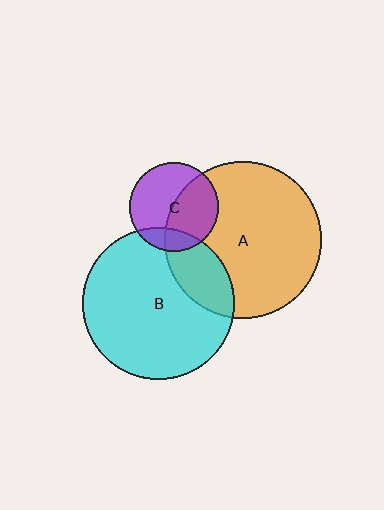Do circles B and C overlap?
Yes.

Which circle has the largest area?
Circle A (orange).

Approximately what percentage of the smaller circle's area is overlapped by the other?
Approximately 15%.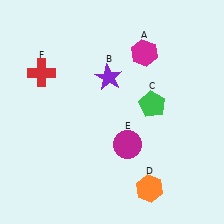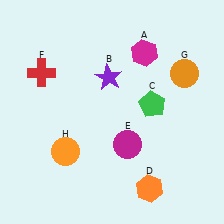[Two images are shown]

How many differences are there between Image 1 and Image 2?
There are 2 differences between the two images.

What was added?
An orange circle (G), an orange circle (H) were added in Image 2.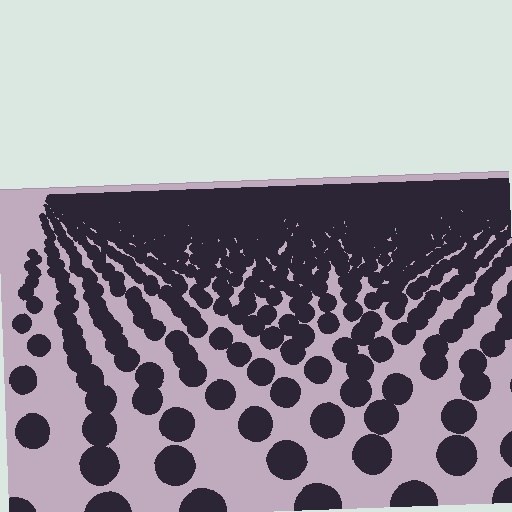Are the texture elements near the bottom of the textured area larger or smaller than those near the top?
Larger. Near the bottom, elements are closer to the viewer and appear at a bigger on-screen size.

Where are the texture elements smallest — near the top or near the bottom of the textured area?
Near the top.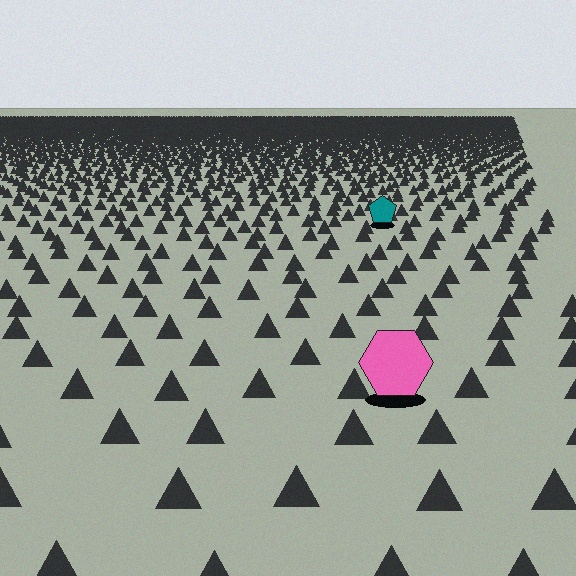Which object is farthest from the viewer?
The teal pentagon is farthest from the viewer. It appears smaller and the ground texture around it is denser.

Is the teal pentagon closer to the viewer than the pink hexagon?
No. The pink hexagon is closer — you can tell from the texture gradient: the ground texture is coarser near it.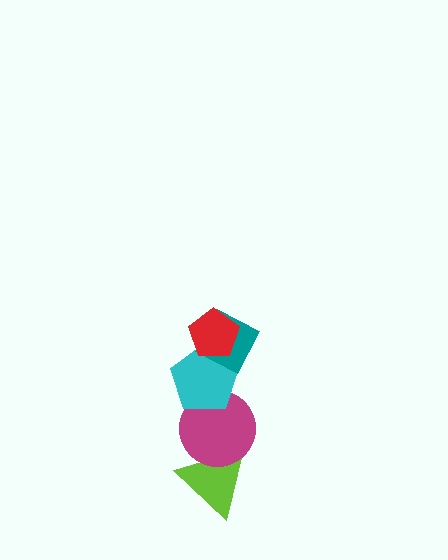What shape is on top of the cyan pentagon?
The teal diamond is on top of the cyan pentagon.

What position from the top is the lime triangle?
The lime triangle is 5th from the top.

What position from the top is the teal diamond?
The teal diamond is 2nd from the top.